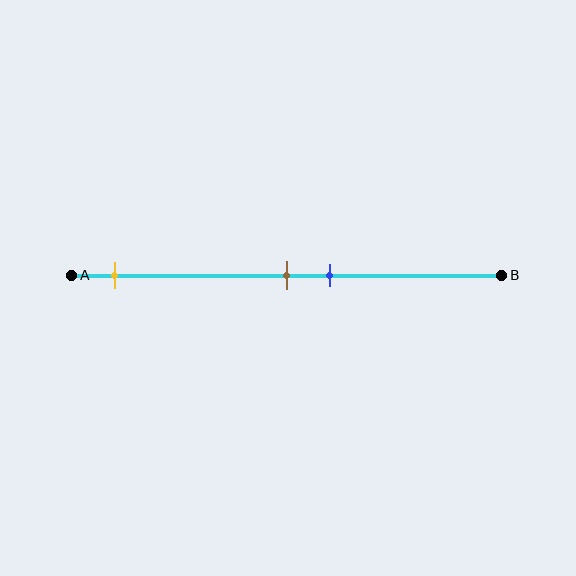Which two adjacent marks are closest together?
The brown and blue marks are the closest adjacent pair.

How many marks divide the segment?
There are 3 marks dividing the segment.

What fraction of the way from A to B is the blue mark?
The blue mark is approximately 60% (0.6) of the way from A to B.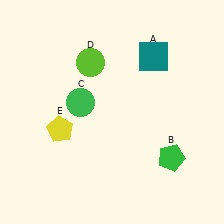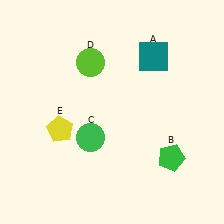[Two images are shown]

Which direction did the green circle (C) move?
The green circle (C) moved down.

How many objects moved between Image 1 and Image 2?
1 object moved between the two images.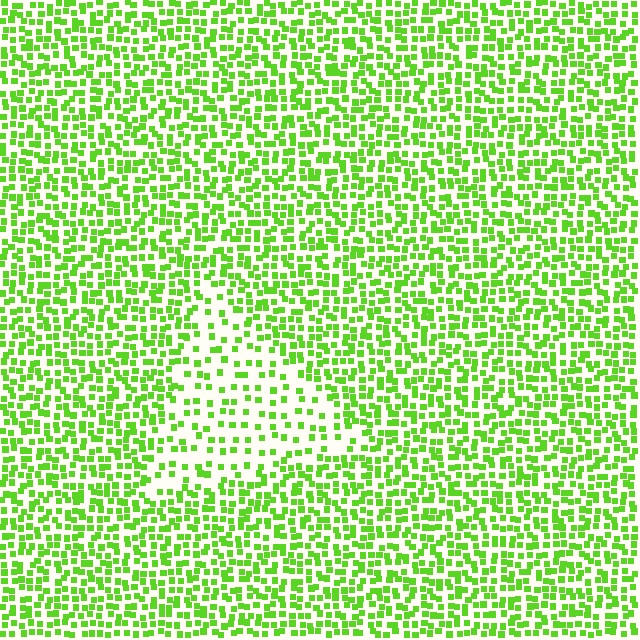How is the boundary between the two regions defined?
The boundary is defined by a change in element density (approximately 2.1x ratio). All elements are the same color, size, and shape.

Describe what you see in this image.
The image contains small lime elements arranged at two different densities. A triangle-shaped region is visible where the elements are less densely packed than the surrounding area.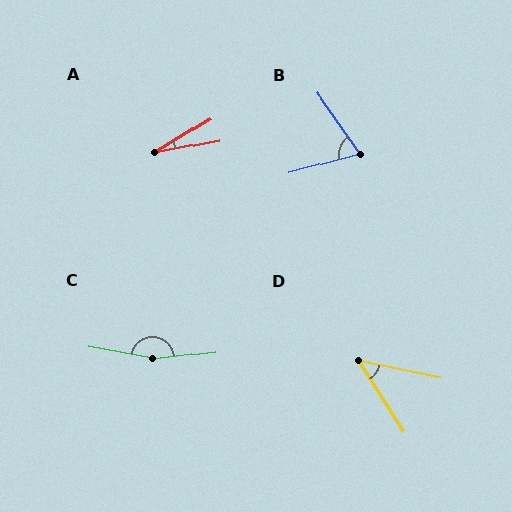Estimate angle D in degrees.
Approximately 46 degrees.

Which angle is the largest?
C, at approximately 162 degrees.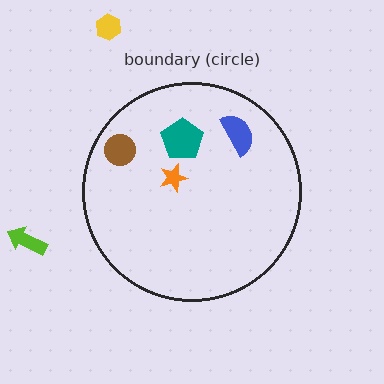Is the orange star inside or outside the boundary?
Inside.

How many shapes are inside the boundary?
4 inside, 2 outside.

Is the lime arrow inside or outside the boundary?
Outside.